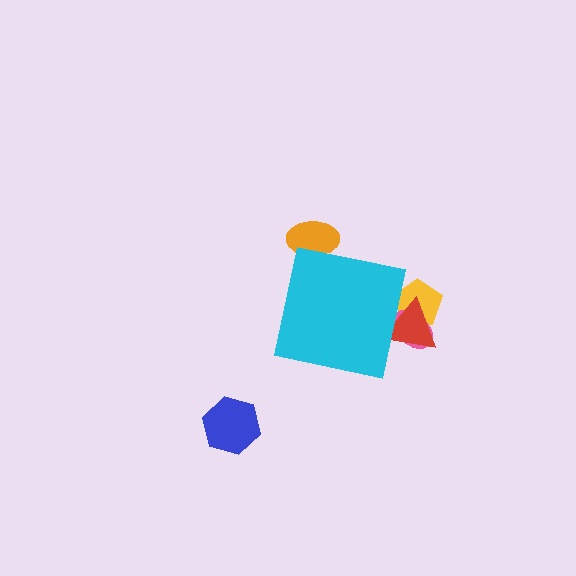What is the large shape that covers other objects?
A cyan square.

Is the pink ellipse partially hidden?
Yes, the pink ellipse is partially hidden behind the cyan square.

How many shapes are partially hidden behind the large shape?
4 shapes are partially hidden.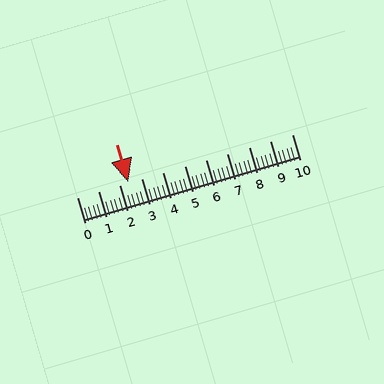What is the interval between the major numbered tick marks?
The major tick marks are spaced 1 units apart.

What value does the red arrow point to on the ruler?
The red arrow points to approximately 2.4.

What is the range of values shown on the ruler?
The ruler shows values from 0 to 10.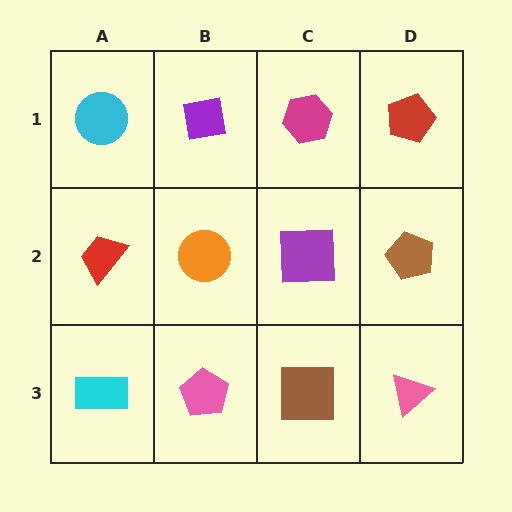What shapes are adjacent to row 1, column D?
A brown pentagon (row 2, column D), a magenta hexagon (row 1, column C).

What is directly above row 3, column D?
A brown pentagon.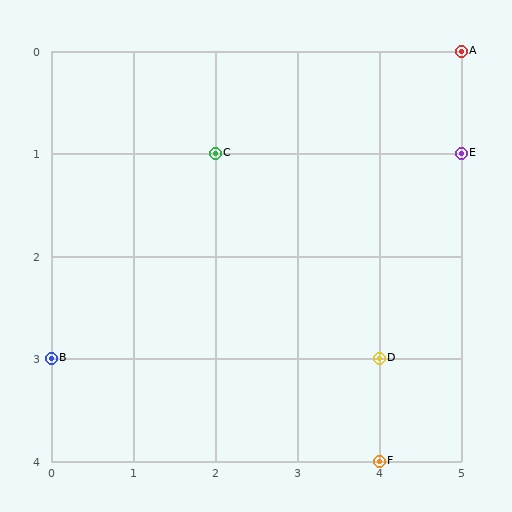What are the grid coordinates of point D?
Point D is at grid coordinates (4, 3).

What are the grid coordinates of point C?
Point C is at grid coordinates (2, 1).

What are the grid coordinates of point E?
Point E is at grid coordinates (5, 1).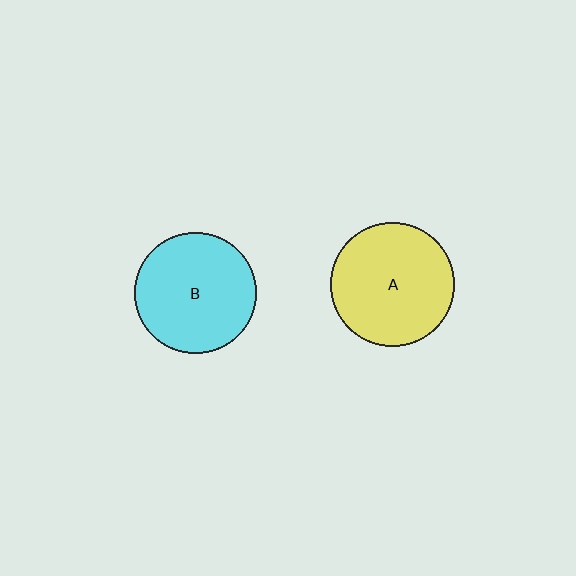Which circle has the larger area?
Circle A (yellow).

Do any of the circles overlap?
No, none of the circles overlap.